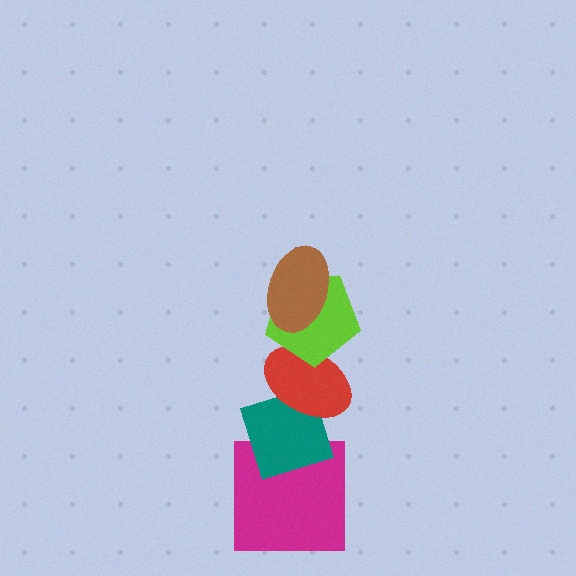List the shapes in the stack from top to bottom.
From top to bottom: the brown ellipse, the lime pentagon, the red ellipse, the teal diamond, the magenta square.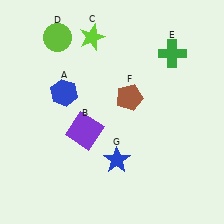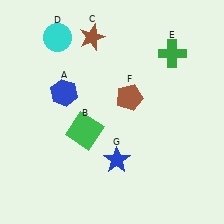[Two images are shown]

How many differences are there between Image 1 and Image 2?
There are 3 differences between the two images.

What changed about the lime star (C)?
In Image 1, C is lime. In Image 2, it changed to brown.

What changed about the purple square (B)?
In Image 1, B is purple. In Image 2, it changed to green.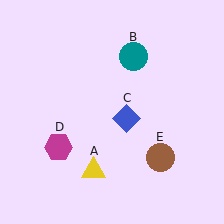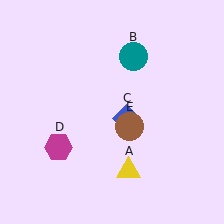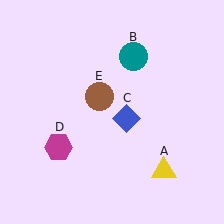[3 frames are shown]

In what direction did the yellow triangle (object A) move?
The yellow triangle (object A) moved right.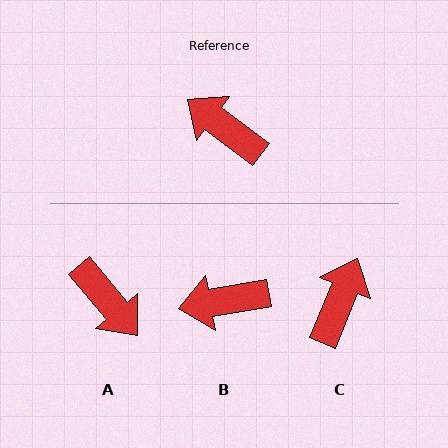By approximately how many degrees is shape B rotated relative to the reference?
Approximately 47 degrees counter-clockwise.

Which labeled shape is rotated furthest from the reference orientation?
A, about 167 degrees away.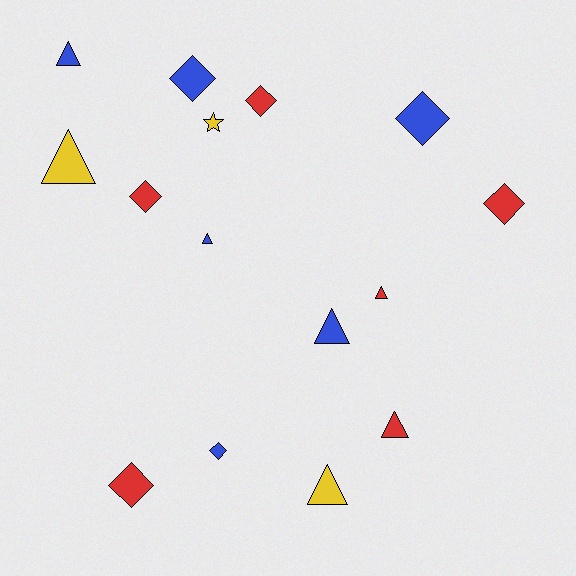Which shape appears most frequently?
Diamond, with 7 objects.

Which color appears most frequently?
Red, with 6 objects.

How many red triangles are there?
There are 2 red triangles.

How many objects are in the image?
There are 15 objects.